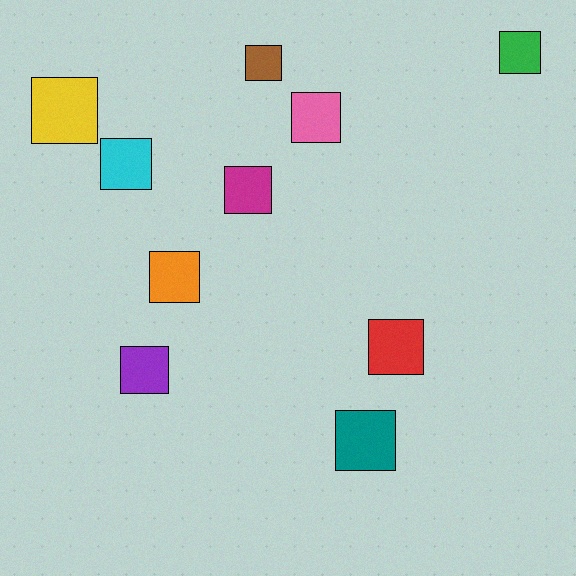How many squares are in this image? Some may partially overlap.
There are 10 squares.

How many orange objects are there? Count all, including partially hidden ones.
There is 1 orange object.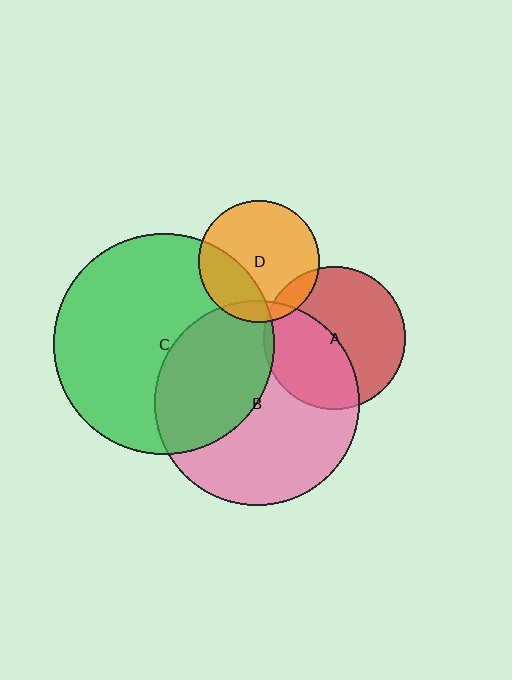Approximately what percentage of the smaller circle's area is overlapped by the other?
Approximately 5%.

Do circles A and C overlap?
Yes.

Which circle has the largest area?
Circle C (green).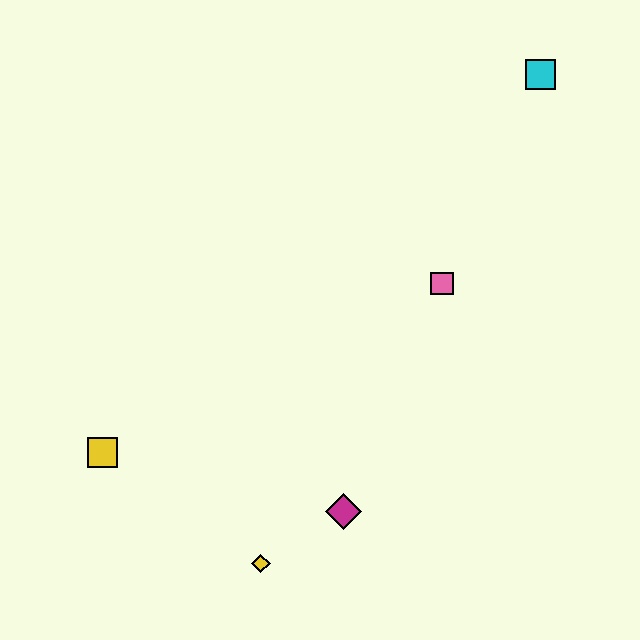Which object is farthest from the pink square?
The yellow square is farthest from the pink square.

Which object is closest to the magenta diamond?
The yellow diamond is closest to the magenta diamond.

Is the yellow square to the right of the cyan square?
No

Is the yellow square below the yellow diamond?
No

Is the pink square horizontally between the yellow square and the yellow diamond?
No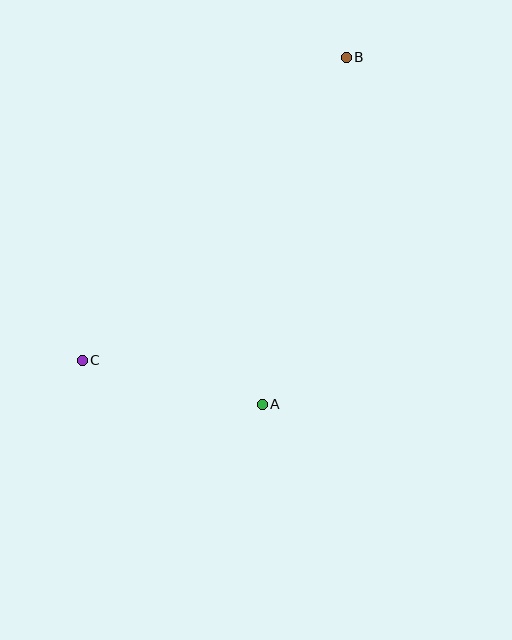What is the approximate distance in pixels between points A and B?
The distance between A and B is approximately 357 pixels.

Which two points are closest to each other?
Points A and C are closest to each other.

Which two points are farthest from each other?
Points B and C are farthest from each other.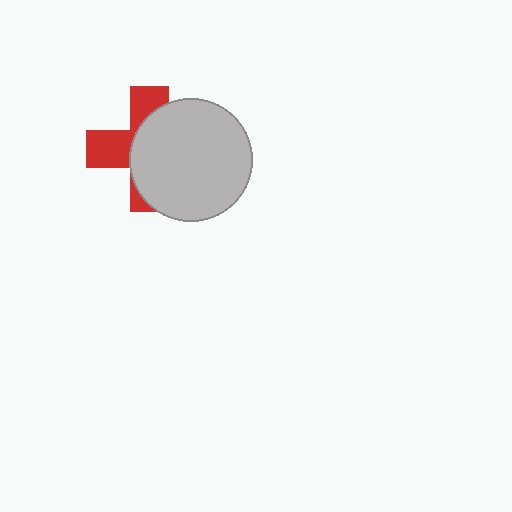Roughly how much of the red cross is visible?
A small part of it is visible (roughly 40%).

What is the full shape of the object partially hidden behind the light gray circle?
The partially hidden object is a red cross.